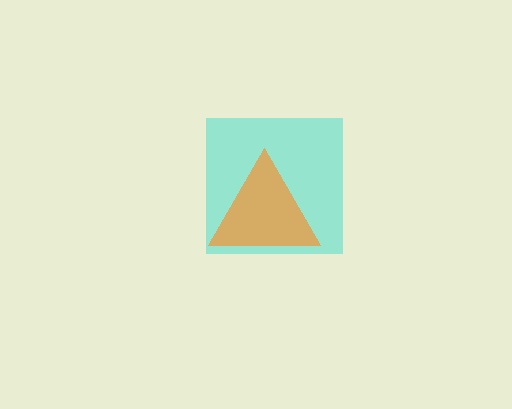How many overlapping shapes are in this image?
There are 2 overlapping shapes in the image.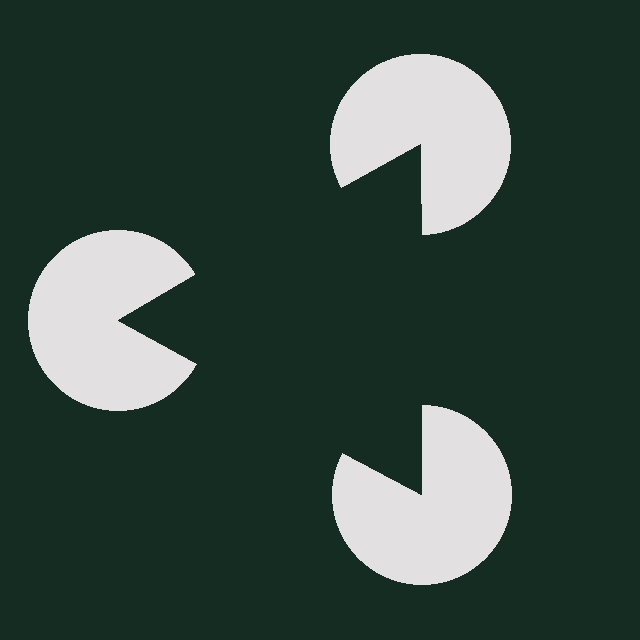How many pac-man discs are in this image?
There are 3 — one at each vertex of the illusory triangle.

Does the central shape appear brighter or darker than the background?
It typically appears slightly darker than the background, even though no actual brightness change is drawn.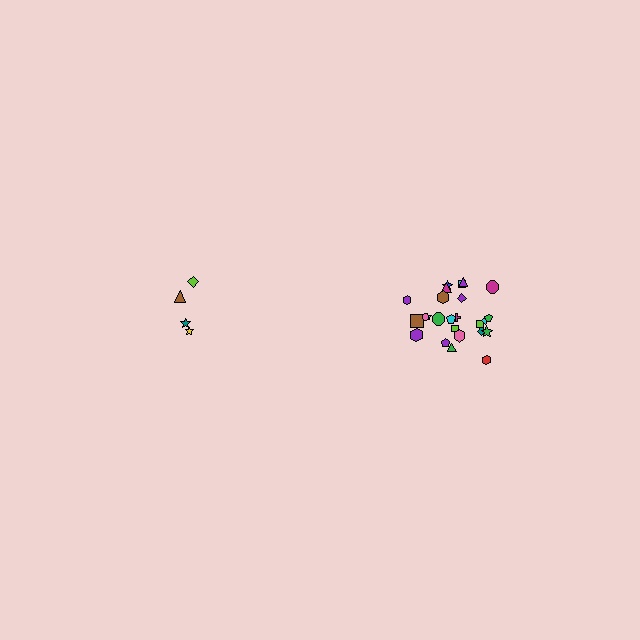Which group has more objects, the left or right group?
The right group.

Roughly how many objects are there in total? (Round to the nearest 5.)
Roughly 30 objects in total.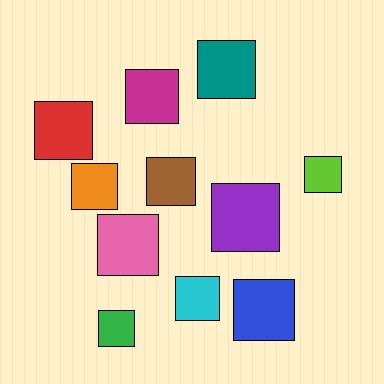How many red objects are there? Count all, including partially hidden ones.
There is 1 red object.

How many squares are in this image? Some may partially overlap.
There are 11 squares.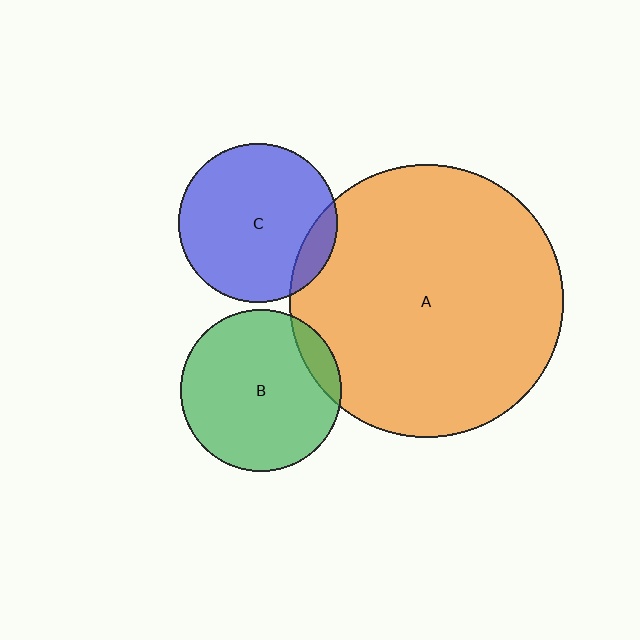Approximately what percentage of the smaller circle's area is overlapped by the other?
Approximately 10%.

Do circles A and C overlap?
Yes.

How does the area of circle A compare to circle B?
Approximately 2.9 times.